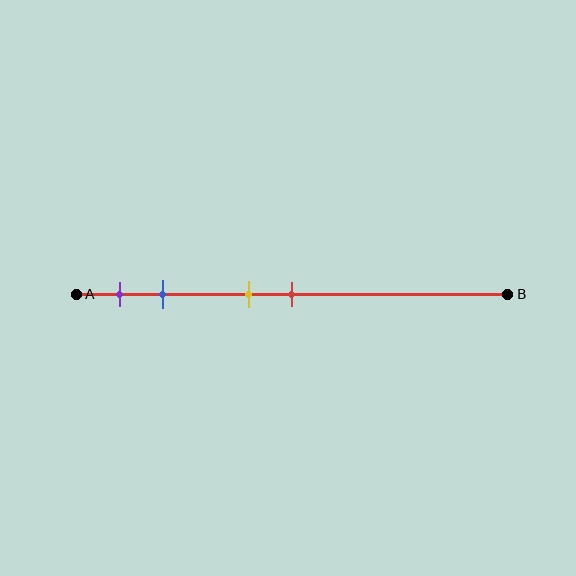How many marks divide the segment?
There are 4 marks dividing the segment.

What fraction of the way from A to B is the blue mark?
The blue mark is approximately 20% (0.2) of the way from A to B.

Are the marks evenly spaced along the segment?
No, the marks are not evenly spaced.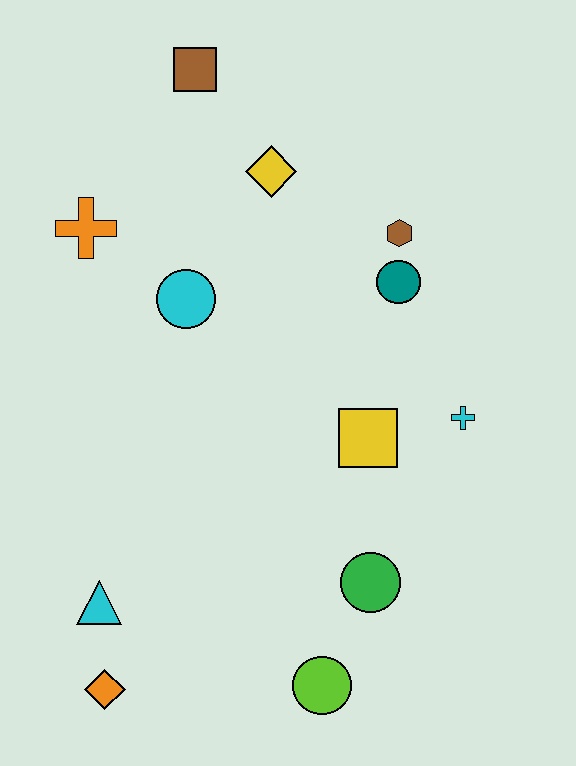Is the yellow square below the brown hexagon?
Yes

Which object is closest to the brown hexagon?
The teal circle is closest to the brown hexagon.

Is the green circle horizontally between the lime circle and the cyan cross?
Yes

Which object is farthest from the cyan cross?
The orange diamond is farthest from the cyan cross.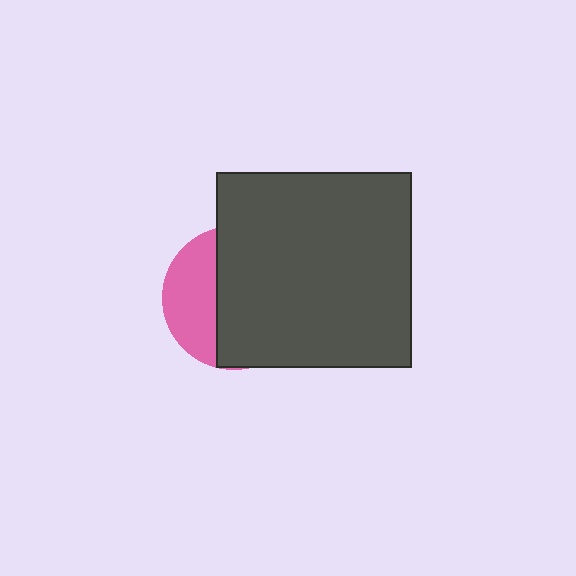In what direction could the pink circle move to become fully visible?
The pink circle could move left. That would shift it out from behind the dark gray square entirely.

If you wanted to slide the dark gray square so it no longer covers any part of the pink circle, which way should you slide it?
Slide it right — that is the most direct way to separate the two shapes.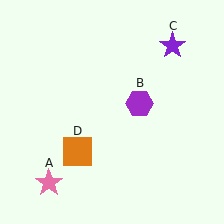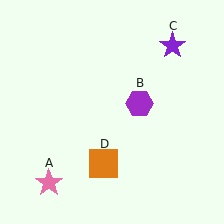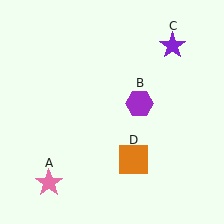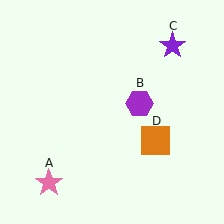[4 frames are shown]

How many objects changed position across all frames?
1 object changed position: orange square (object D).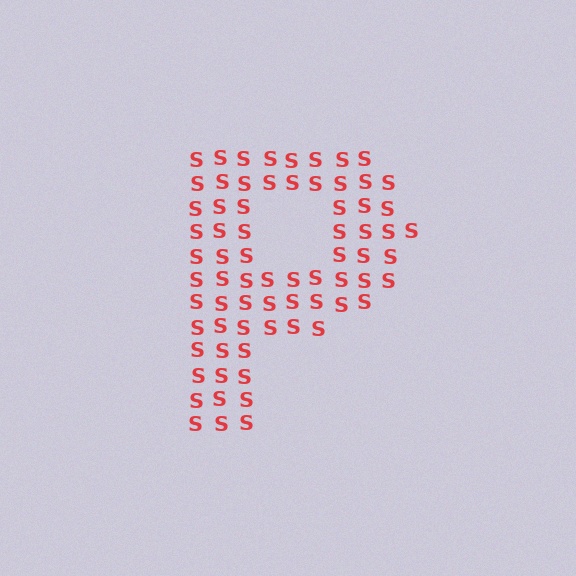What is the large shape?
The large shape is the letter P.